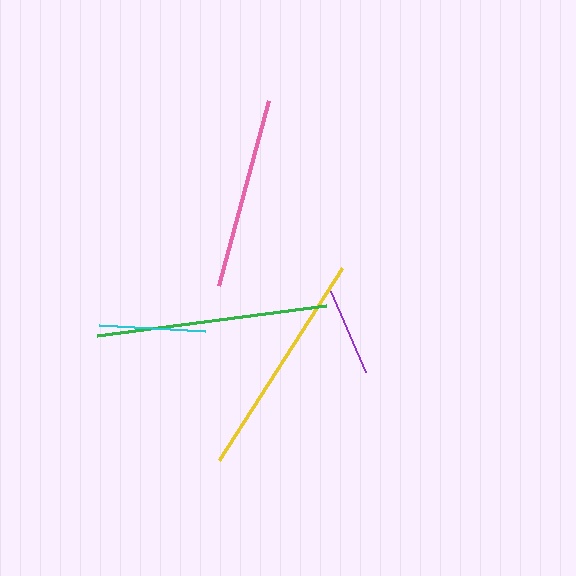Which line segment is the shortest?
The purple line is the shortest at approximately 88 pixels.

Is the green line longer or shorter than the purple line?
The green line is longer than the purple line.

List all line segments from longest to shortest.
From longest to shortest: green, yellow, pink, cyan, purple.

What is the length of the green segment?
The green segment is approximately 231 pixels long.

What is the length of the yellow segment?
The yellow segment is approximately 228 pixels long.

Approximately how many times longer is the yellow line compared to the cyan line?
The yellow line is approximately 2.1 times the length of the cyan line.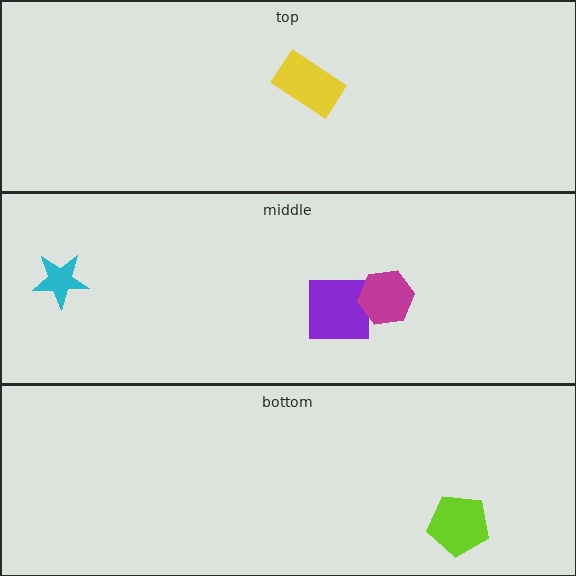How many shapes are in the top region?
1.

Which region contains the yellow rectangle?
The top region.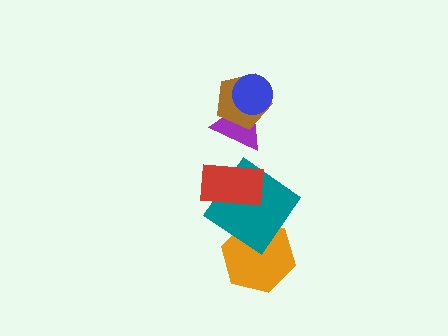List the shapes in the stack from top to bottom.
From top to bottom: the blue circle, the brown pentagon, the purple triangle, the red rectangle, the teal diamond, the orange hexagon.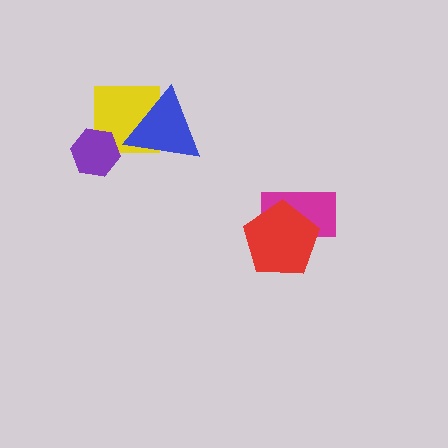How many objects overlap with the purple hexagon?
1 object overlaps with the purple hexagon.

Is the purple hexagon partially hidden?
No, no other shape covers it.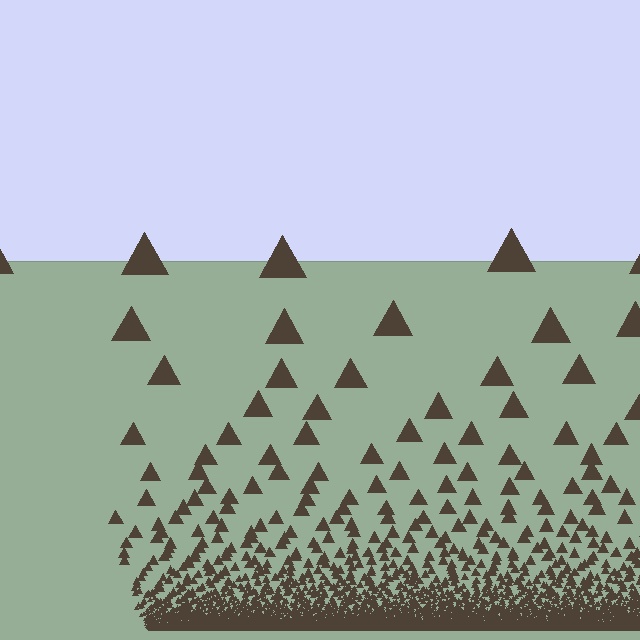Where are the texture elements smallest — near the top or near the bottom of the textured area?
Near the bottom.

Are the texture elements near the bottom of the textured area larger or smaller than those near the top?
Smaller. The gradient is inverted — elements near the bottom are smaller and denser.